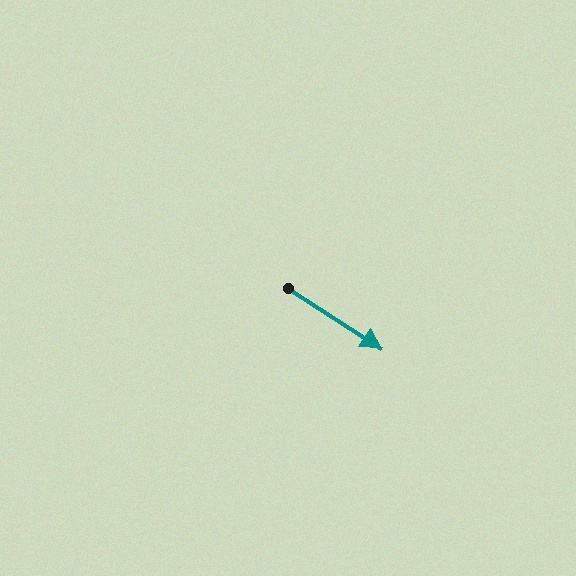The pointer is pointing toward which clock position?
Roughly 4 o'clock.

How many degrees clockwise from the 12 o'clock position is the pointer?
Approximately 123 degrees.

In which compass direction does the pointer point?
Southeast.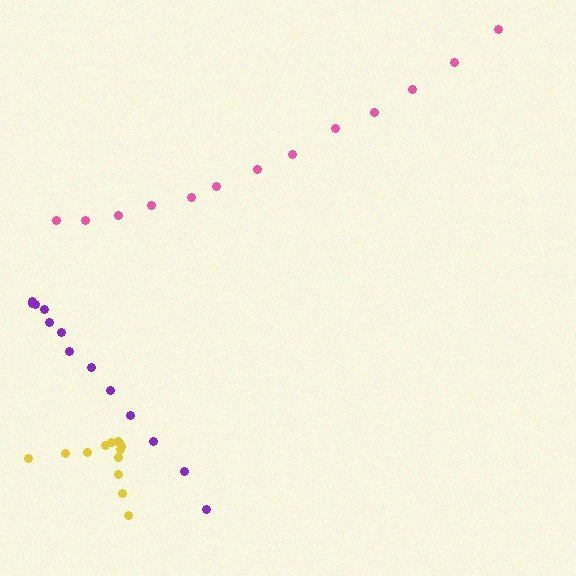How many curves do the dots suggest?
There are 3 distinct paths.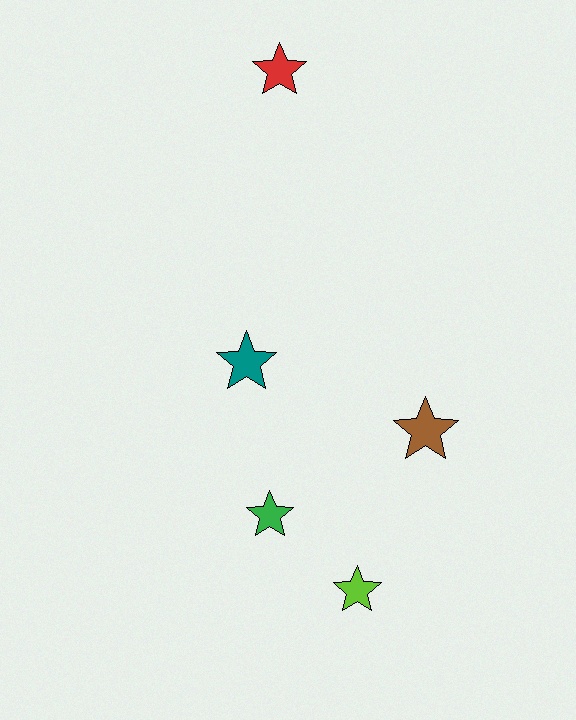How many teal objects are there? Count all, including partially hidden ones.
There is 1 teal object.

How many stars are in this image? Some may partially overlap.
There are 5 stars.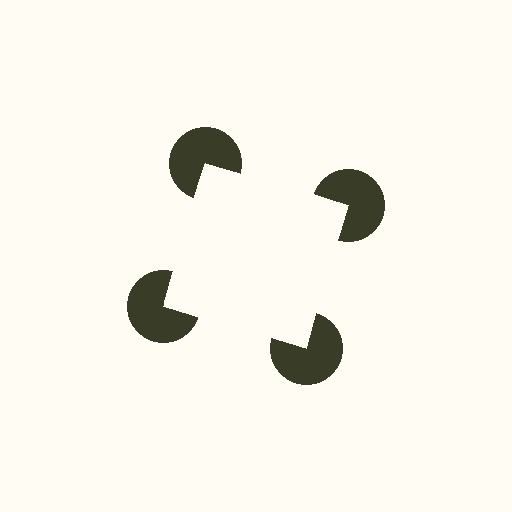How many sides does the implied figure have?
4 sides.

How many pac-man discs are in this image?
There are 4 — one at each vertex of the illusory square.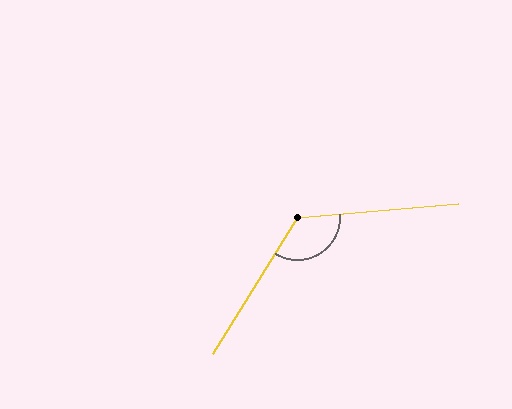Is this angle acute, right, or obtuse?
It is obtuse.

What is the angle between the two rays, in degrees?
Approximately 127 degrees.